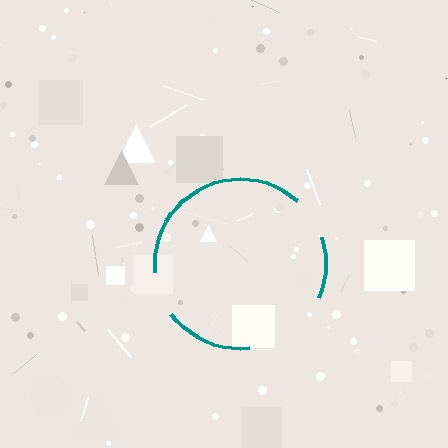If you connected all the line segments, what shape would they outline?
They would outline a circle.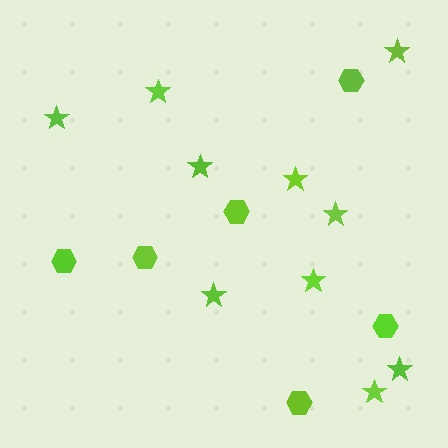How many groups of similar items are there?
There are 2 groups: one group of hexagons (6) and one group of stars (10).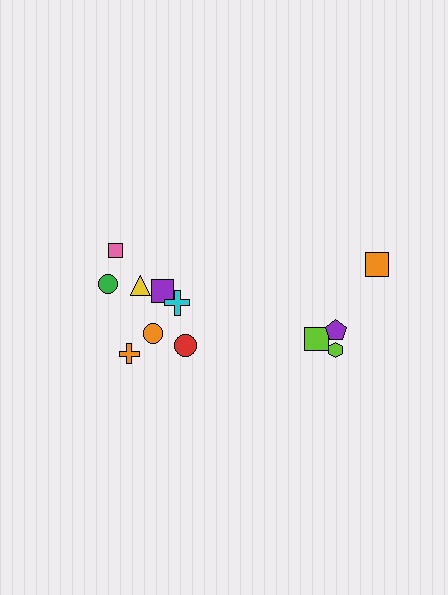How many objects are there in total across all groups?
There are 12 objects.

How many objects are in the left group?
There are 8 objects.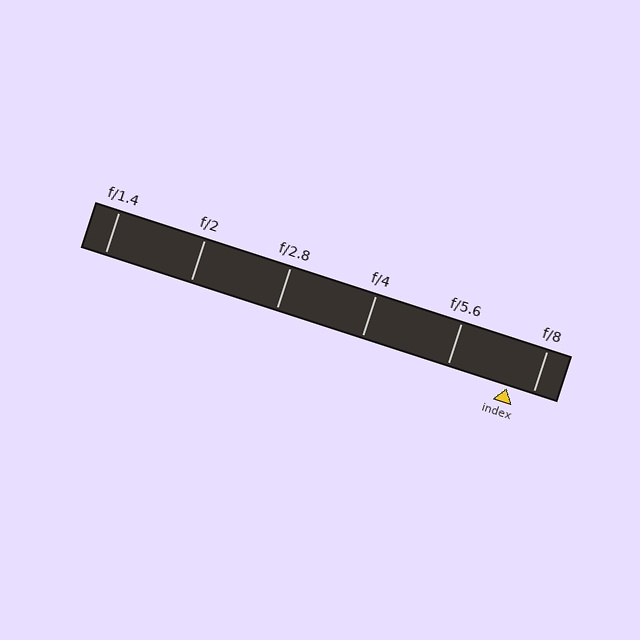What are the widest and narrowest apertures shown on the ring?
The widest aperture shown is f/1.4 and the narrowest is f/8.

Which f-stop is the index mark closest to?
The index mark is closest to f/8.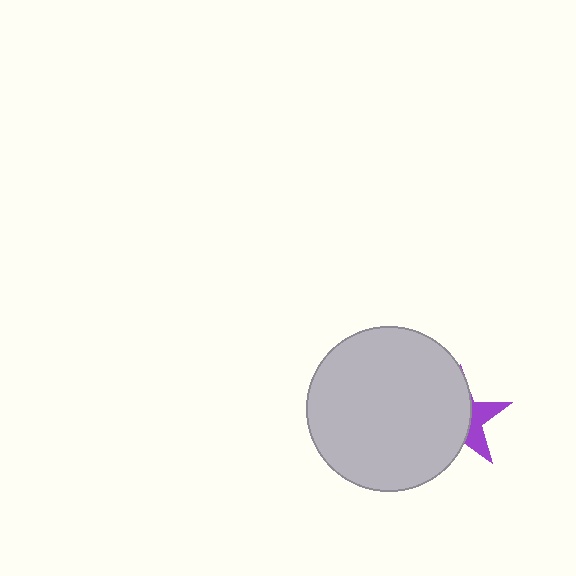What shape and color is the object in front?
The object in front is a light gray circle.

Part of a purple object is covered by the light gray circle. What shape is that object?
It is a star.